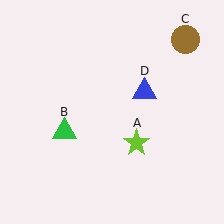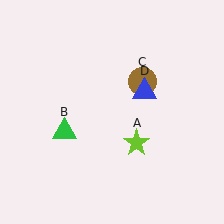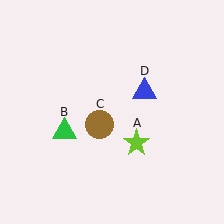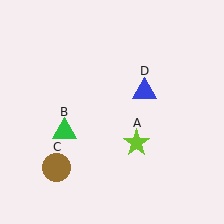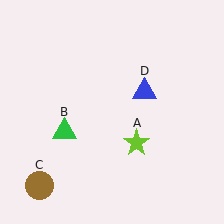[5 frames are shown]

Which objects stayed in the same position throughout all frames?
Lime star (object A) and green triangle (object B) and blue triangle (object D) remained stationary.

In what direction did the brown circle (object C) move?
The brown circle (object C) moved down and to the left.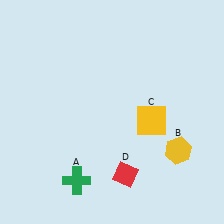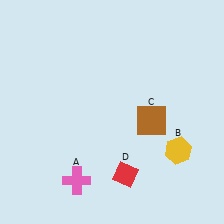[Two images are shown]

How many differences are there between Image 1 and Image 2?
There are 2 differences between the two images.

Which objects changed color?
A changed from green to pink. C changed from yellow to brown.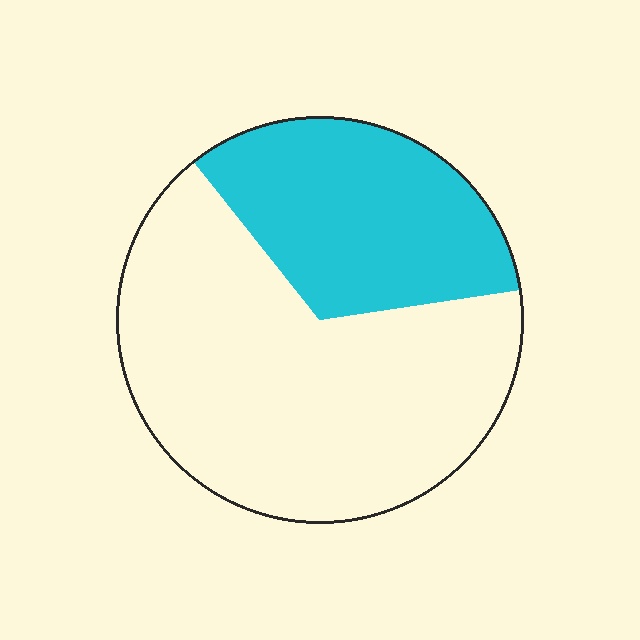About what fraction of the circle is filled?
About one third (1/3).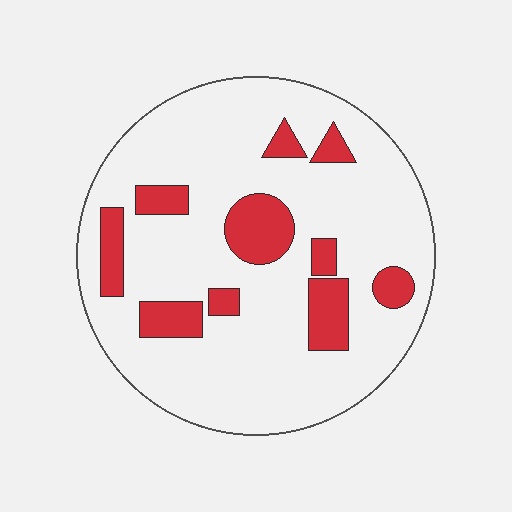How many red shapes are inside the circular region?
10.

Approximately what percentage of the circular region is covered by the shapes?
Approximately 20%.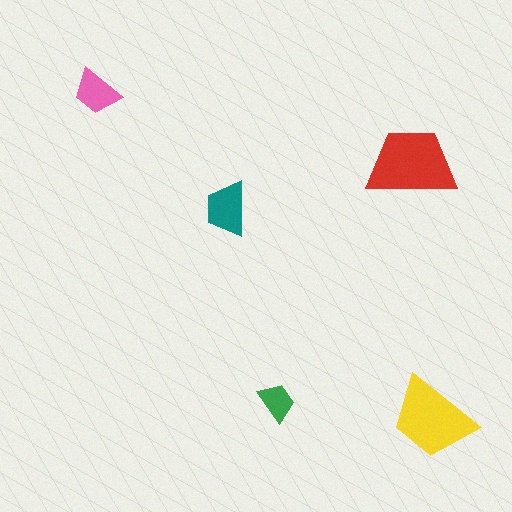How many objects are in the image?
There are 5 objects in the image.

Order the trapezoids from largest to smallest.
the red one, the yellow one, the teal one, the pink one, the green one.